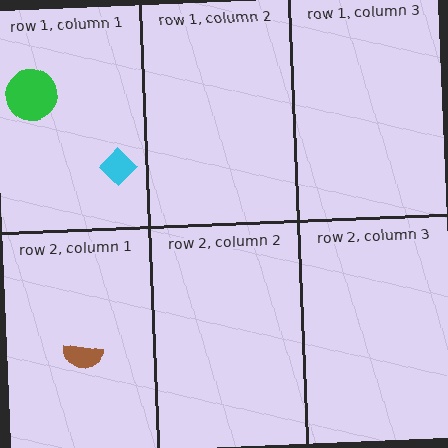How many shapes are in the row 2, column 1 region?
1.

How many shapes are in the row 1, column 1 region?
2.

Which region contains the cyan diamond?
The row 1, column 1 region.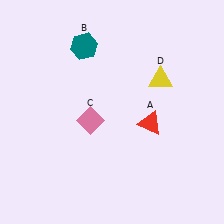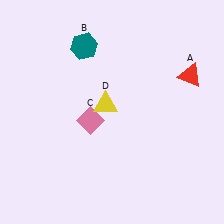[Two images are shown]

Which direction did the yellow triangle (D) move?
The yellow triangle (D) moved left.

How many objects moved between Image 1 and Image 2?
2 objects moved between the two images.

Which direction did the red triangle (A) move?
The red triangle (A) moved up.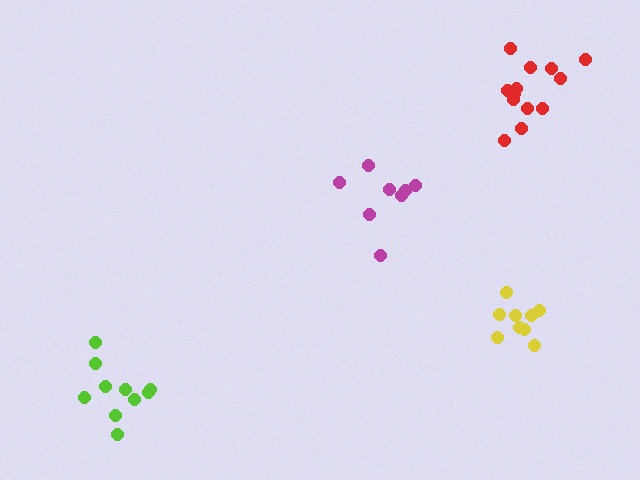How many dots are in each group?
Group 1: 8 dots, Group 2: 9 dots, Group 3: 13 dots, Group 4: 10 dots (40 total).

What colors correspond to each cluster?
The clusters are colored: magenta, yellow, red, lime.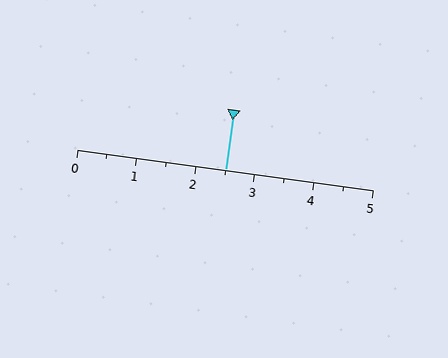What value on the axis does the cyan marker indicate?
The marker indicates approximately 2.5.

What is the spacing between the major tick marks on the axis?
The major ticks are spaced 1 apart.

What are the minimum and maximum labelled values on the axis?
The axis runs from 0 to 5.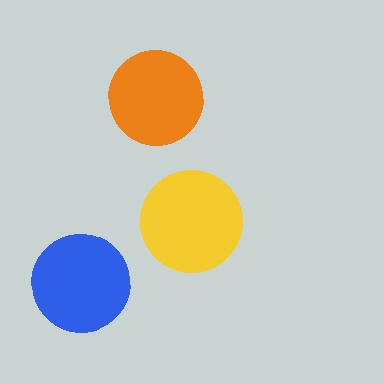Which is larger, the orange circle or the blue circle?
The blue one.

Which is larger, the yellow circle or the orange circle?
The yellow one.